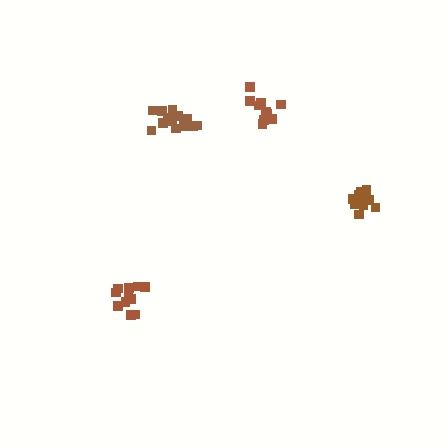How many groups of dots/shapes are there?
There are 4 groups.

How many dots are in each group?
Group 1: 12 dots, Group 2: 15 dots, Group 3: 12 dots, Group 4: 11 dots (50 total).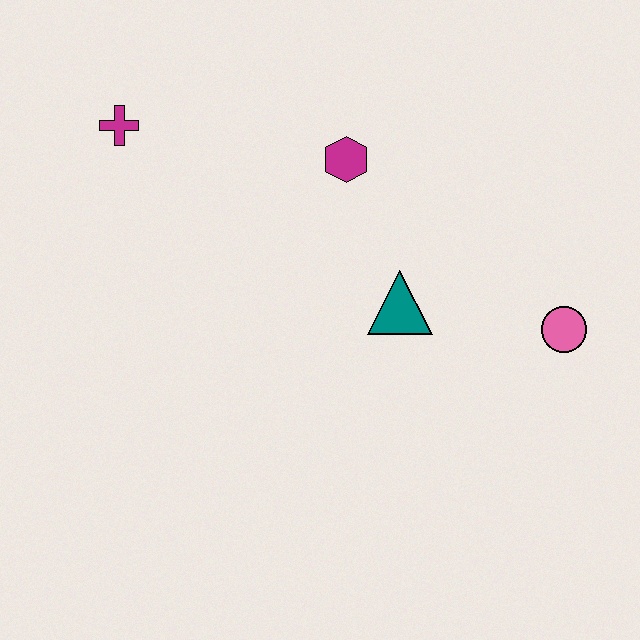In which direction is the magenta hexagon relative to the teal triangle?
The magenta hexagon is above the teal triangle.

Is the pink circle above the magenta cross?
No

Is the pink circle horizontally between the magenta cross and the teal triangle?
No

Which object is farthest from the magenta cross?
The pink circle is farthest from the magenta cross.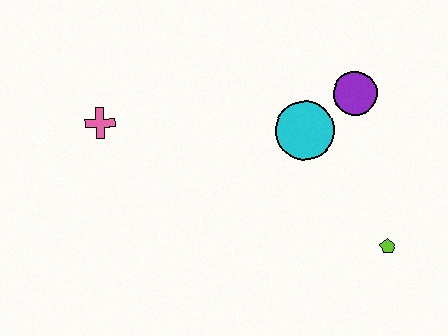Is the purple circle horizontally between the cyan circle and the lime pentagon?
Yes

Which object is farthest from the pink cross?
The lime pentagon is farthest from the pink cross.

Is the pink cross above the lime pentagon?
Yes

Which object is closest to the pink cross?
The cyan circle is closest to the pink cross.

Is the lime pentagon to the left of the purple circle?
No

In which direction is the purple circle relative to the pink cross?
The purple circle is to the right of the pink cross.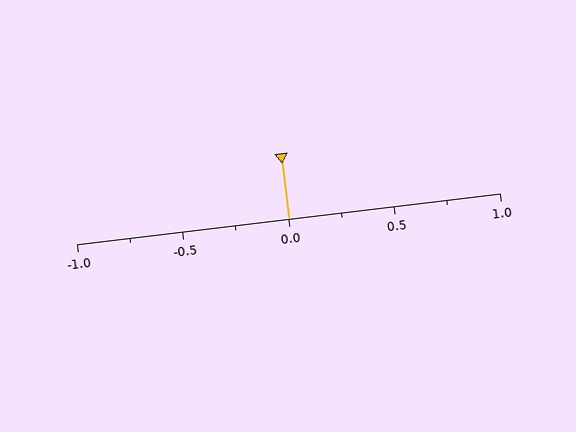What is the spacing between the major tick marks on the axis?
The major ticks are spaced 0.5 apart.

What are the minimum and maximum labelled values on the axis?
The axis runs from -1.0 to 1.0.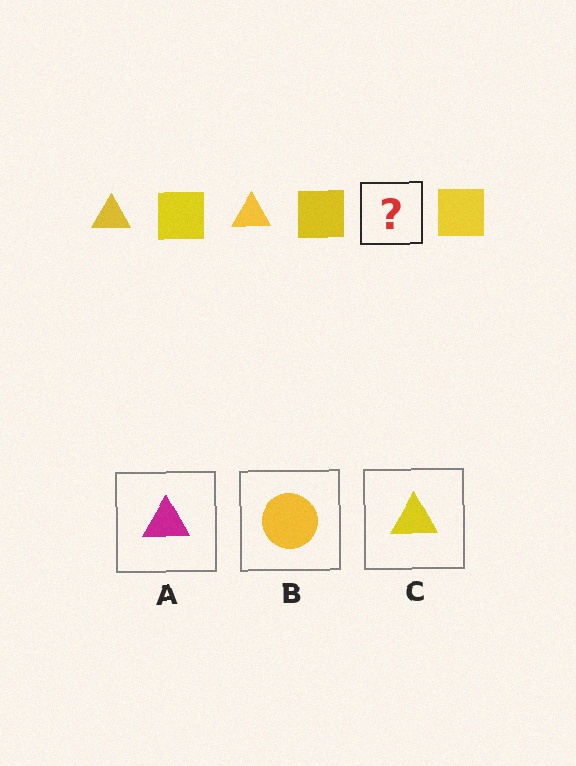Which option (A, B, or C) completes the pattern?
C.